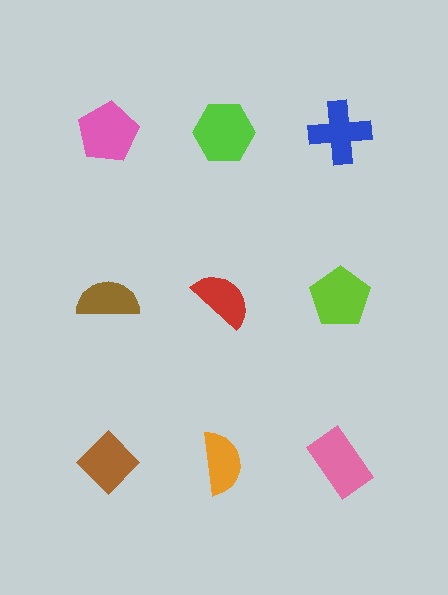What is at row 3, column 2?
An orange semicircle.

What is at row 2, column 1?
A brown semicircle.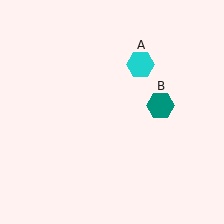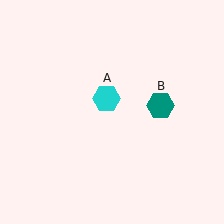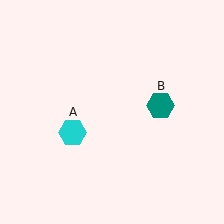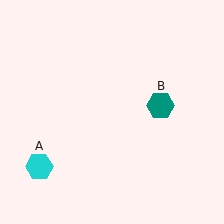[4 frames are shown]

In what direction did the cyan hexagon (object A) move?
The cyan hexagon (object A) moved down and to the left.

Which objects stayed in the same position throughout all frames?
Teal hexagon (object B) remained stationary.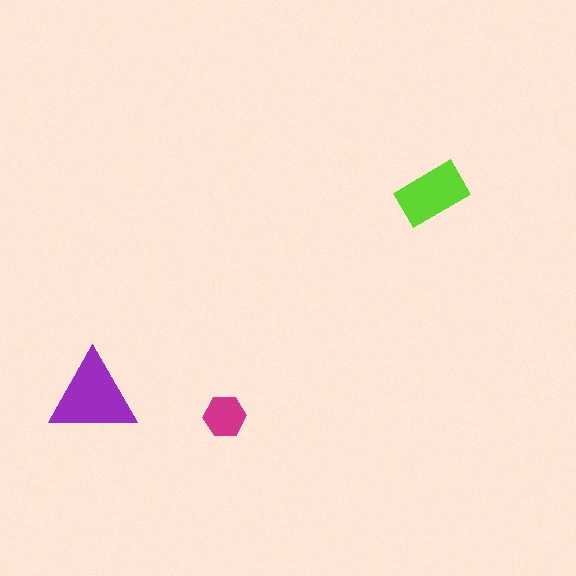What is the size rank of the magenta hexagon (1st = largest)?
3rd.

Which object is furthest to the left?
The purple triangle is leftmost.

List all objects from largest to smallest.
The purple triangle, the lime rectangle, the magenta hexagon.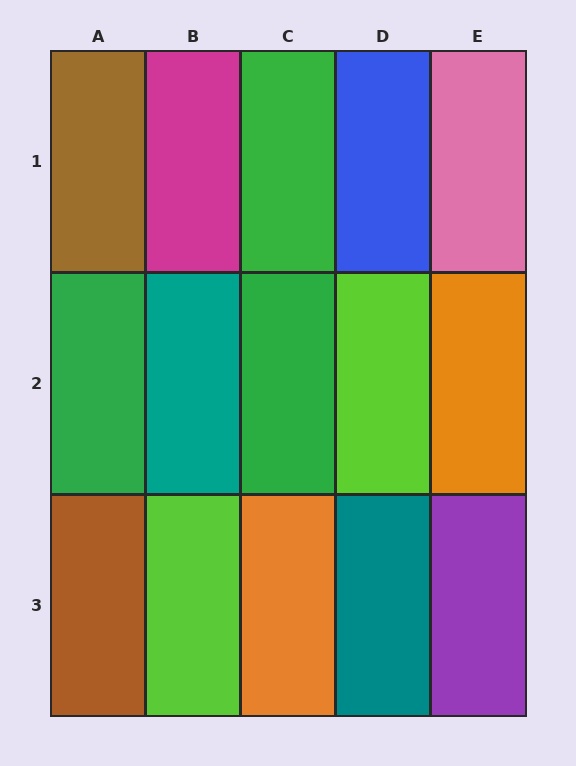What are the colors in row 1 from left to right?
Brown, magenta, green, blue, pink.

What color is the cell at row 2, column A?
Green.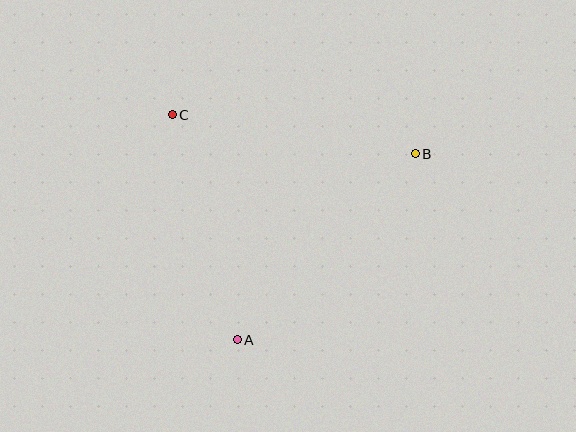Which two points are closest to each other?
Points A and C are closest to each other.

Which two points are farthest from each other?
Points A and B are farthest from each other.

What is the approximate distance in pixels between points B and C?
The distance between B and C is approximately 246 pixels.